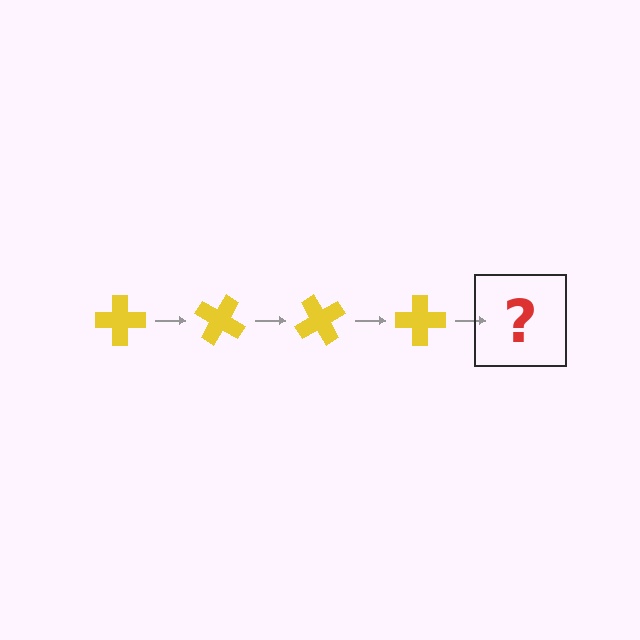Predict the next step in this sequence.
The next step is a yellow cross rotated 120 degrees.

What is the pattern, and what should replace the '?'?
The pattern is that the cross rotates 30 degrees each step. The '?' should be a yellow cross rotated 120 degrees.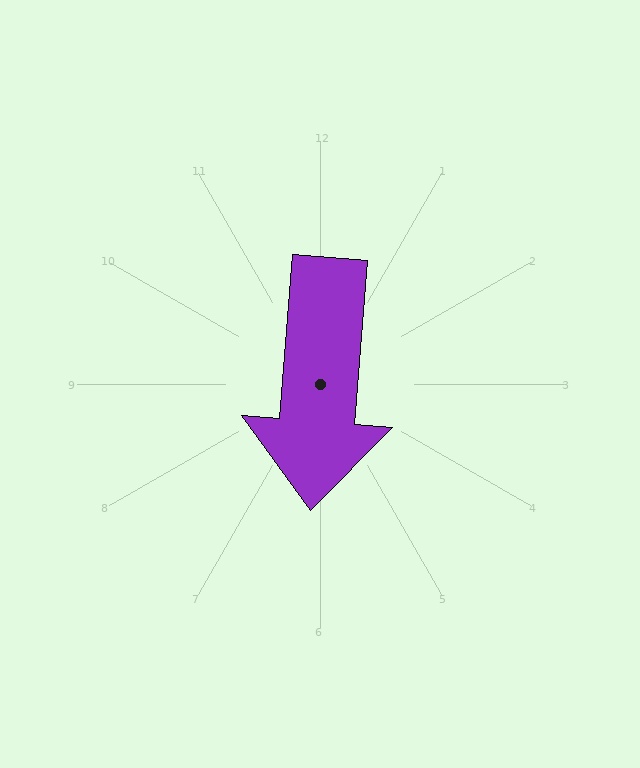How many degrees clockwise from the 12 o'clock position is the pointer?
Approximately 185 degrees.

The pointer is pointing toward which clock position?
Roughly 6 o'clock.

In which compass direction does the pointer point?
South.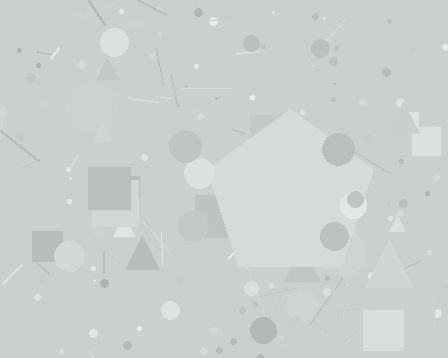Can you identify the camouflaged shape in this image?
The camouflaged shape is a pentagon.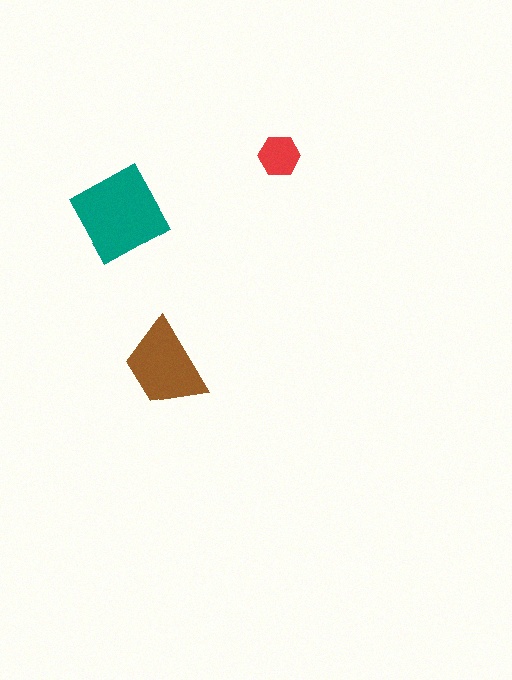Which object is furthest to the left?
The teal diamond is leftmost.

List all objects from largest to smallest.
The teal diamond, the brown trapezoid, the red hexagon.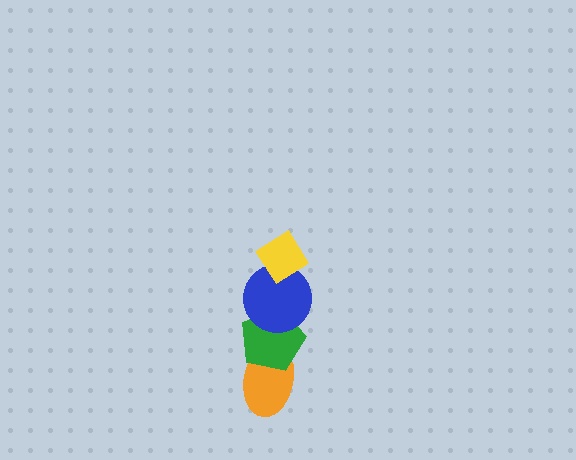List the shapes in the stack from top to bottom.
From top to bottom: the yellow diamond, the blue circle, the green pentagon, the orange ellipse.